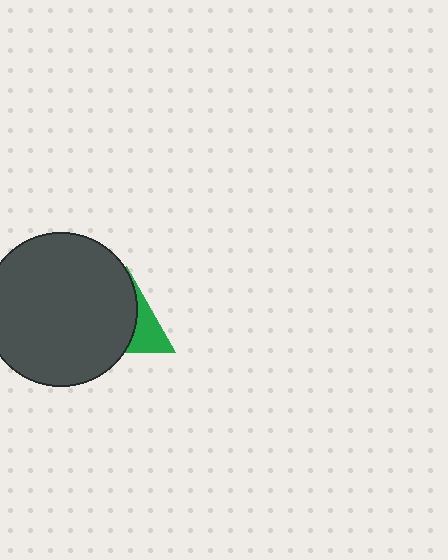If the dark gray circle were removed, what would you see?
You would see the complete green triangle.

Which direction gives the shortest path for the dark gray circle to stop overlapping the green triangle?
Moving left gives the shortest separation.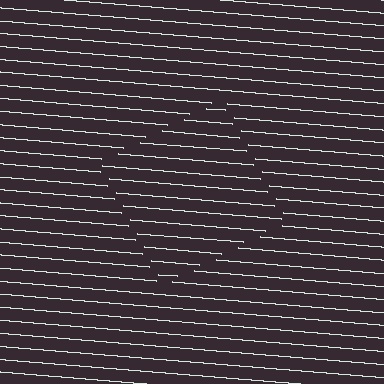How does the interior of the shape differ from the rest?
The interior of the shape contains the same grating, shifted by half a period — the contour is defined by the phase discontinuity where line-ends from the inner and outer gratings abut.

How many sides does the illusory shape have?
4 sides — the line-ends trace a square.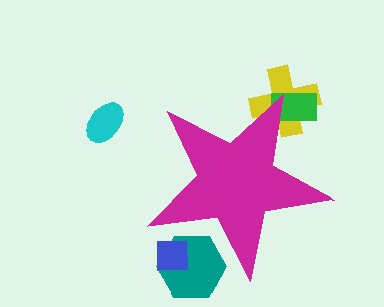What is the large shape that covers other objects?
A magenta star.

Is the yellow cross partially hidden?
Yes, the yellow cross is partially hidden behind the magenta star.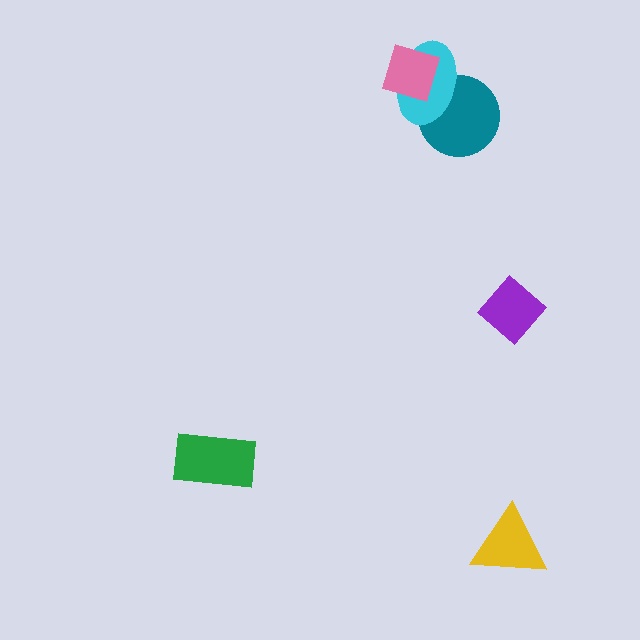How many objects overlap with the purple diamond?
0 objects overlap with the purple diamond.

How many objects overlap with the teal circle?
2 objects overlap with the teal circle.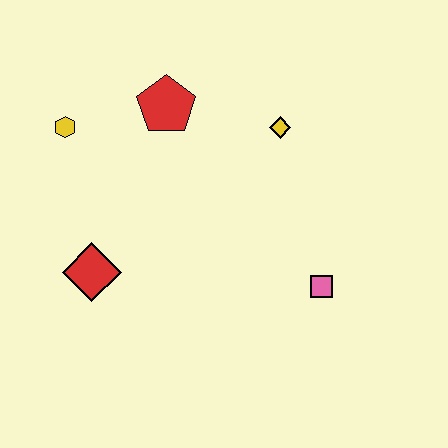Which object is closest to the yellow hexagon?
The red pentagon is closest to the yellow hexagon.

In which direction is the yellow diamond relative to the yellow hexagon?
The yellow diamond is to the right of the yellow hexagon.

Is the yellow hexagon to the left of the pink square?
Yes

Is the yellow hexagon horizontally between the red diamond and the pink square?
No